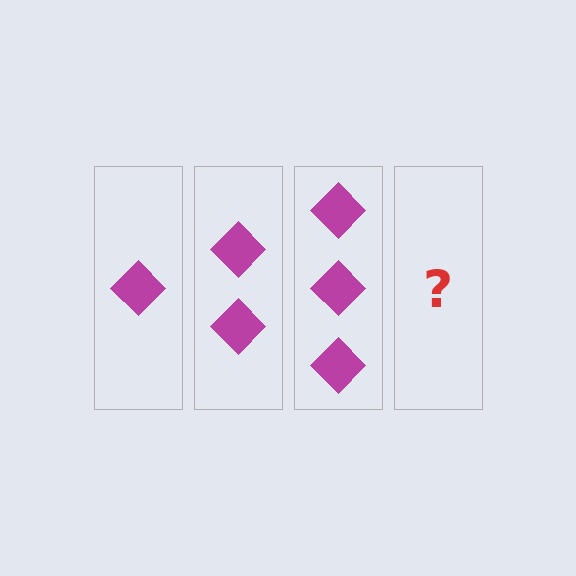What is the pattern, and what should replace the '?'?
The pattern is that each step adds one more diamond. The '?' should be 4 diamonds.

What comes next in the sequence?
The next element should be 4 diamonds.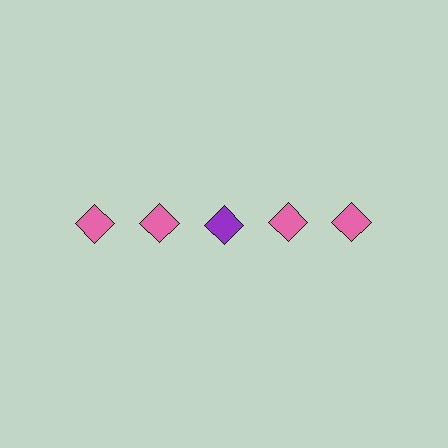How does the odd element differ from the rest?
It has a different color: purple instead of pink.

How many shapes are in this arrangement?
There are 5 shapes arranged in a grid pattern.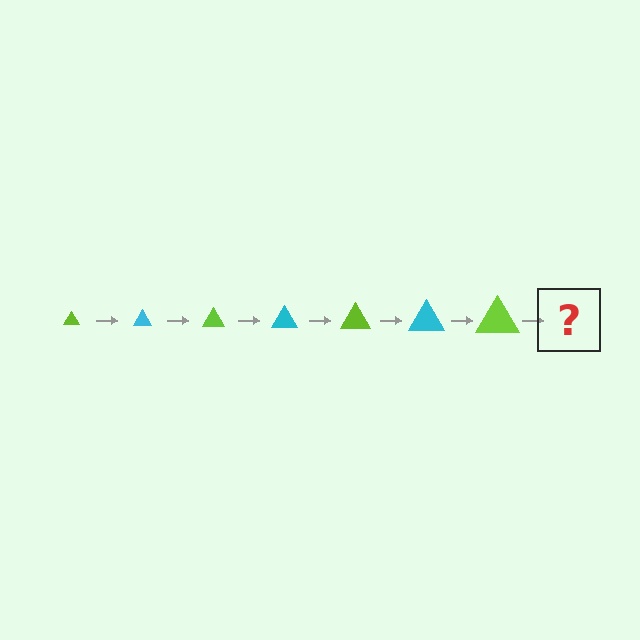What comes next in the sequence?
The next element should be a cyan triangle, larger than the previous one.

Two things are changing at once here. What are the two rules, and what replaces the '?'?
The two rules are that the triangle grows larger each step and the color cycles through lime and cyan. The '?' should be a cyan triangle, larger than the previous one.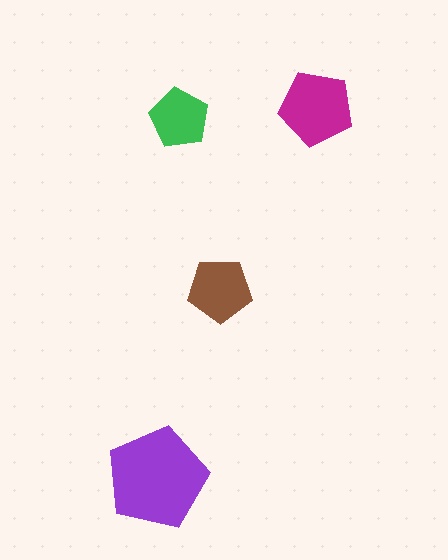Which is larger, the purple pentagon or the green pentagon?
The purple one.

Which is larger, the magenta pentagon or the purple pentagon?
The purple one.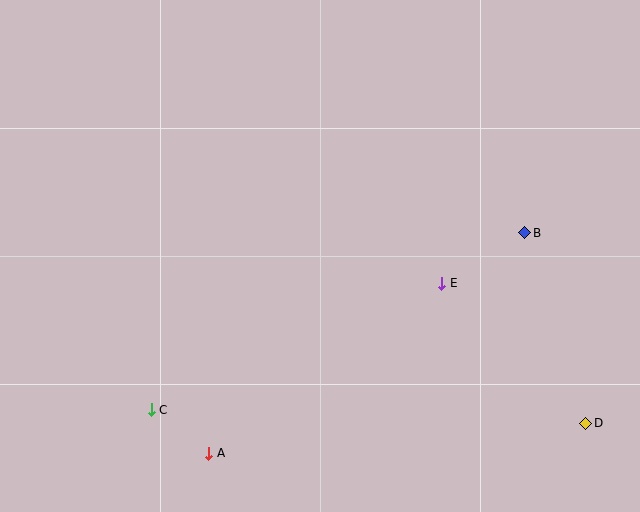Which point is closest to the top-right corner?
Point B is closest to the top-right corner.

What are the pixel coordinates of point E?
Point E is at (442, 283).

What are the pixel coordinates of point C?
Point C is at (151, 410).